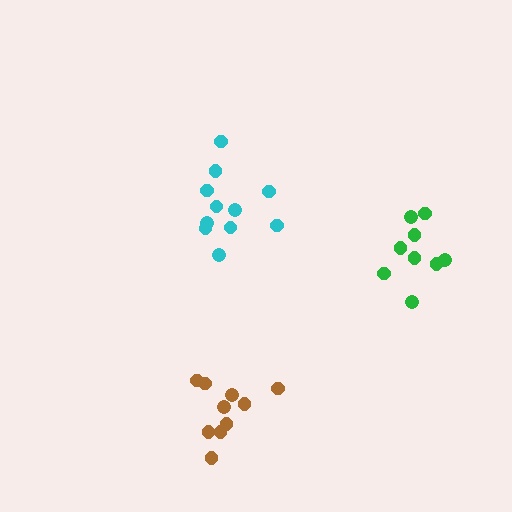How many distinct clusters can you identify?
There are 3 distinct clusters.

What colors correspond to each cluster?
The clusters are colored: brown, cyan, green.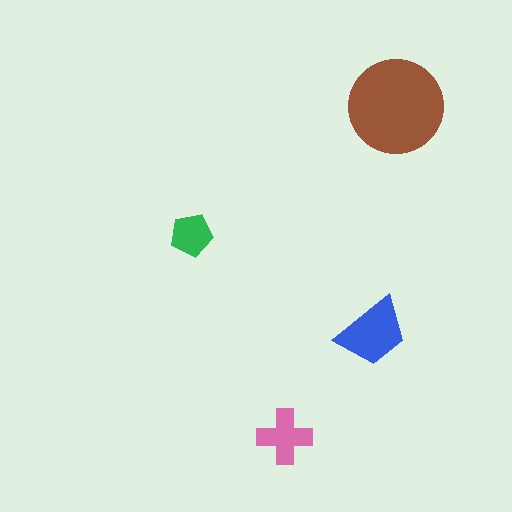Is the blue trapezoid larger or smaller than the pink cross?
Larger.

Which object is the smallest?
The green pentagon.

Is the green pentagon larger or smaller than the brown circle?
Smaller.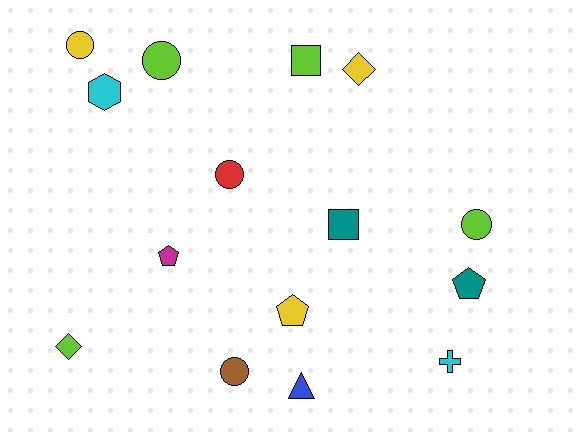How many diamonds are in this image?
There are 2 diamonds.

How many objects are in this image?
There are 15 objects.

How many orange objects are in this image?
There are no orange objects.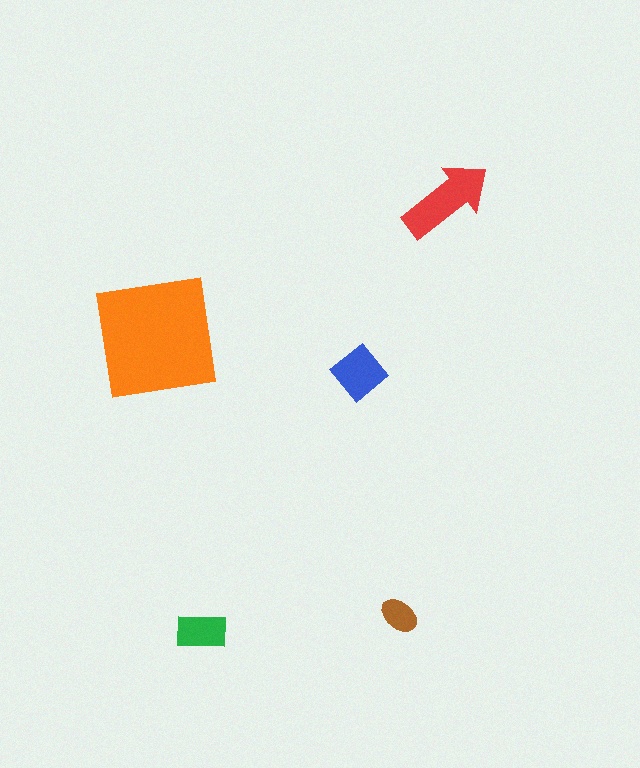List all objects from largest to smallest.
The orange square, the red arrow, the blue diamond, the green rectangle, the brown ellipse.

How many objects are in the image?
There are 5 objects in the image.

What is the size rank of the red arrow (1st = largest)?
2nd.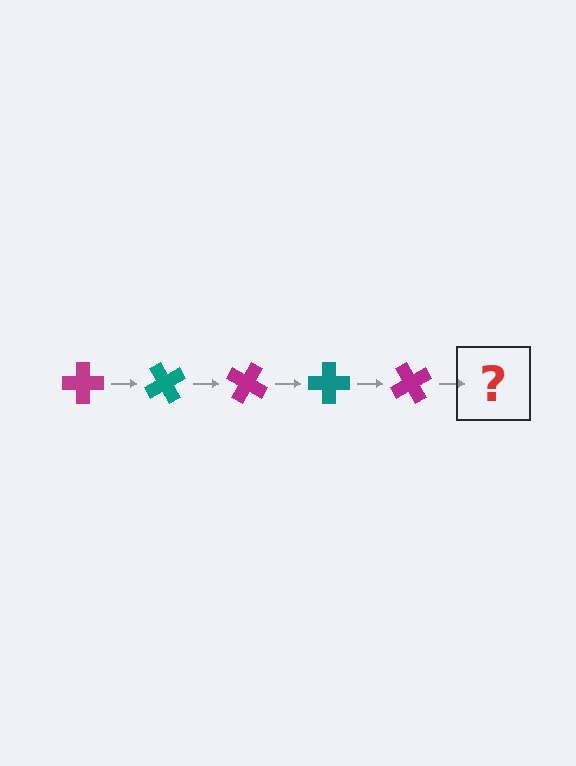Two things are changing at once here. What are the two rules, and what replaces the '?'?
The two rules are that it rotates 60 degrees each step and the color cycles through magenta and teal. The '?' should be a teal cross, rotated 300 degrees from the start.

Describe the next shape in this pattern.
It should be a teal cross, rotated 300 degrees from the start.